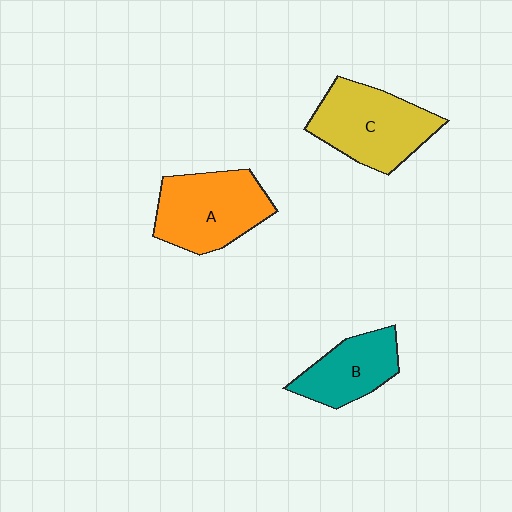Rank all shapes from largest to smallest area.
From largest to smallest: C (yellow), A (orange), B (teal).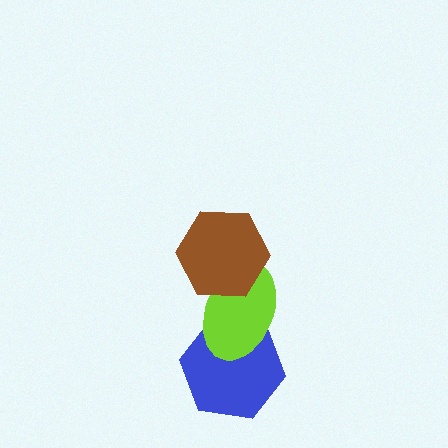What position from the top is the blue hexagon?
The blue hexagon is 3rd from the top.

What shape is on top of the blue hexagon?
The lime ellipse is on top of the blue hexagon.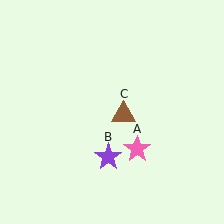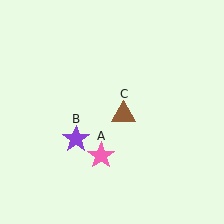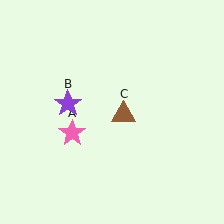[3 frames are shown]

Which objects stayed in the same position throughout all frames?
Brown triangle (object C) remained stationary.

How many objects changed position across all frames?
2 objects changed position: pink star (object A), purple star (object B).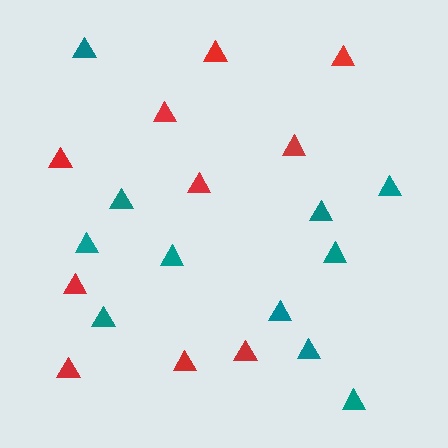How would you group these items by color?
There are 2 groups: one group of red triangles (10) and one group of teal triangles (11).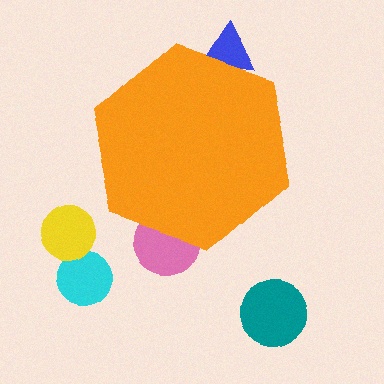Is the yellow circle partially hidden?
No, the yellow circle is fully visible.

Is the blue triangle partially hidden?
Yes, the blue triangle is partially hidden behind the orange hexagon.